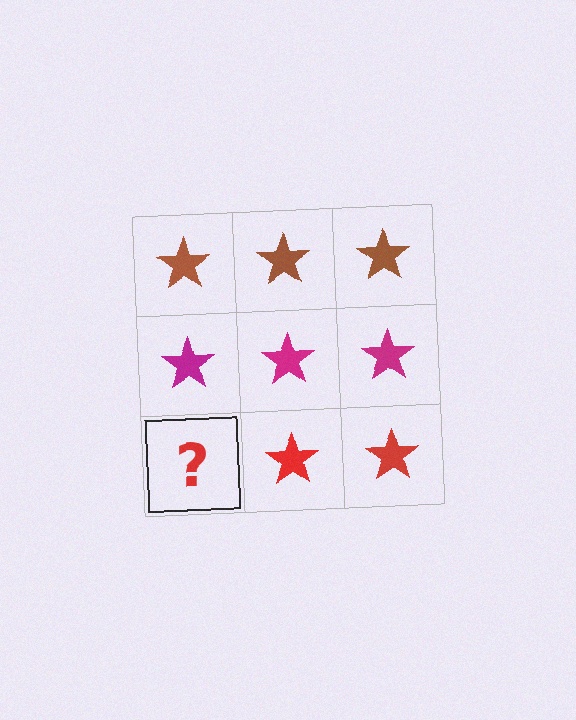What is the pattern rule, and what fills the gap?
The rule is that each row has a consistent color. The gap should be filled with a red star.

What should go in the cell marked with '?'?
The missing cell should contain a red star.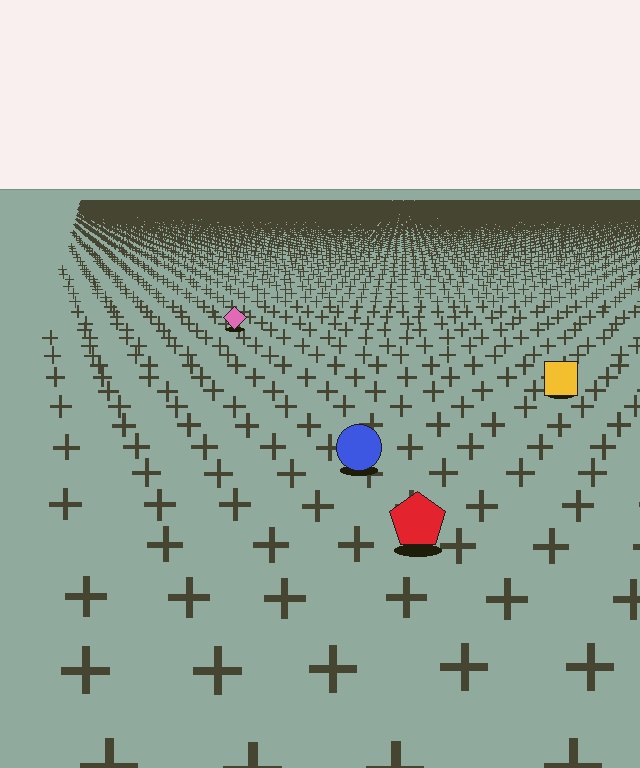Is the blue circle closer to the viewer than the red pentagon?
No. The red pentagon is closer — you can tell from the texture gradient: the ground texture is coarser near it.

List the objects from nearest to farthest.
From nearest to farthest: the red pentagon, the blue circle, the yellow square, the pink diamond.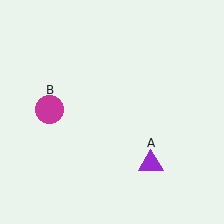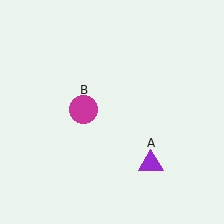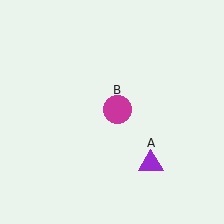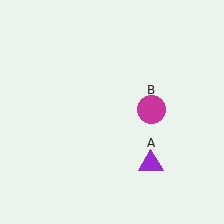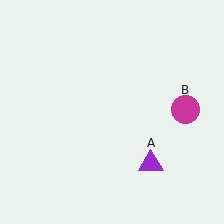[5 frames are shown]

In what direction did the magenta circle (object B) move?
The magenta circle (object B) moved right.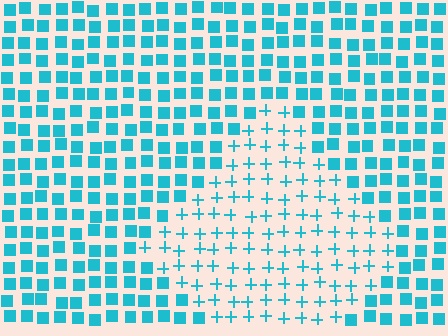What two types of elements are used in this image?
The image uses plus signs inside the diamond region and squares outside it.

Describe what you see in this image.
The image is filled with small cyan elements arranged in a uniform grid. A diamond-shaped region contains plus signs, while the surrounding area contains squares. The boundary is defined purely by the change in element shape.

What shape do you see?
I see a diamond.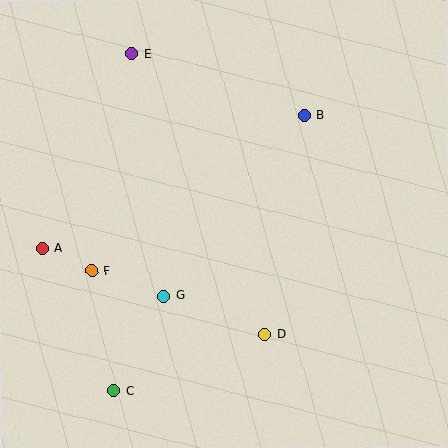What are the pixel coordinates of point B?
Point B is at (304, 115).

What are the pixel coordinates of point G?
Point G is at (163, 296).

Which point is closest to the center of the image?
Point G at (163, 296) is closest to the center.